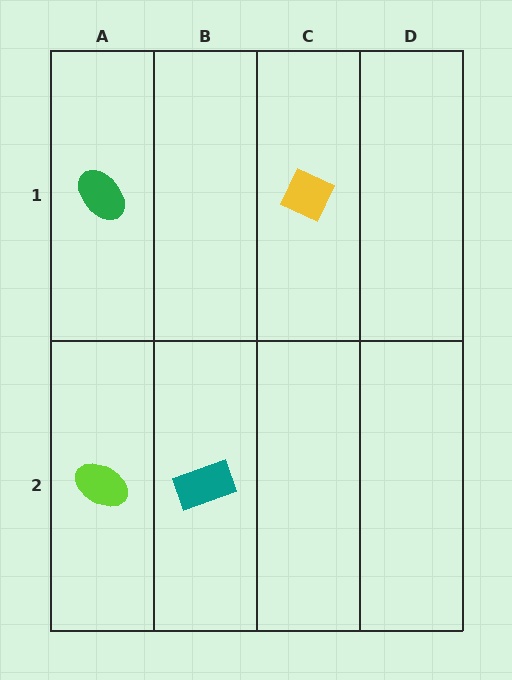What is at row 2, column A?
A lime ellipse.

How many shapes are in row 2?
2 shapes.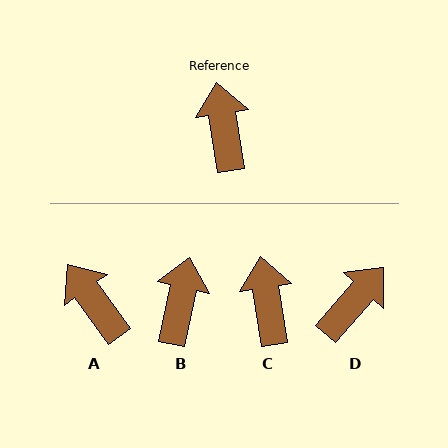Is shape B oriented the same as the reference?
No, it is off by about 21 degrees.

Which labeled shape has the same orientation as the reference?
C.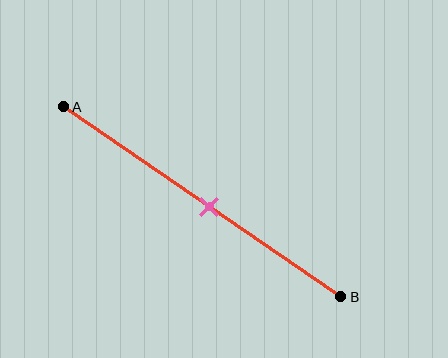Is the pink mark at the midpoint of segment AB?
Yes, the mark is approximately at the midpoint.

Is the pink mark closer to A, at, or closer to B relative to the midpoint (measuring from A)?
The pink mark is approximately at the midpoint of segment AB.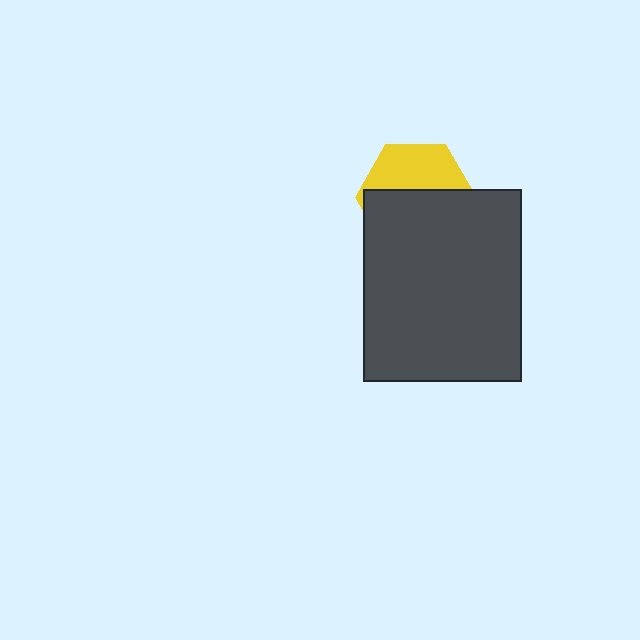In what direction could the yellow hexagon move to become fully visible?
The yellow hexagon could move up. That would shift it out from behind the dark gray rectangle entirely.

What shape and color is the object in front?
The object in front is a dark gray rectangle.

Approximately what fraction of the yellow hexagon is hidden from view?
Roughly 58% of the yellow hexagon is hidden behind the dark gray rectangle.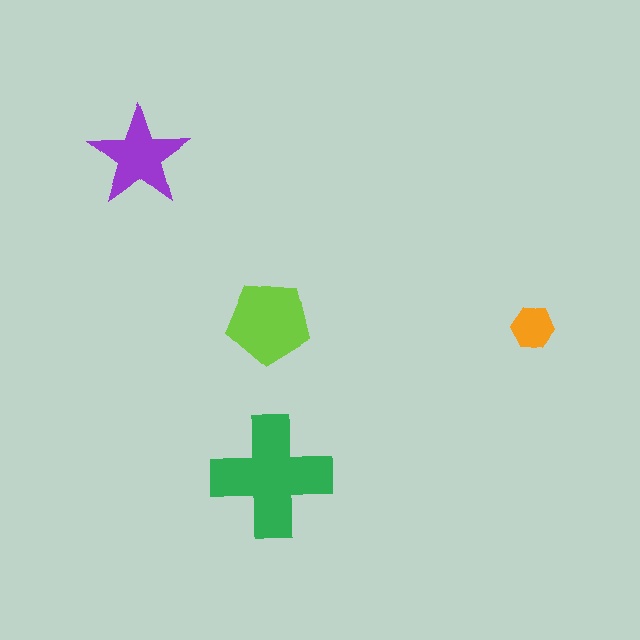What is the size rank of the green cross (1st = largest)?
1st.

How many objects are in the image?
There are 4 objects in the image.